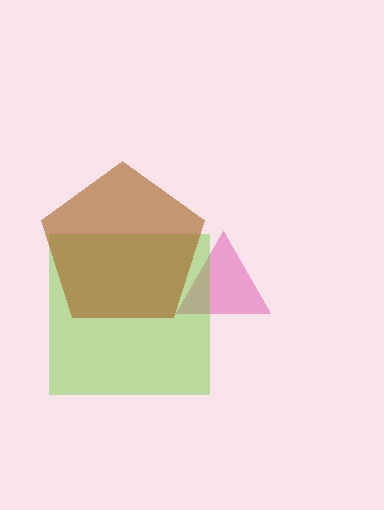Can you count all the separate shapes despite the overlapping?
Yes, there are 3 separate shapes.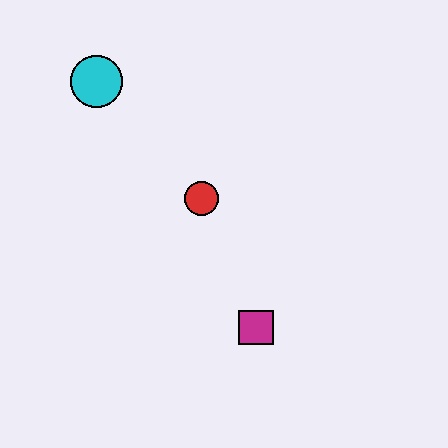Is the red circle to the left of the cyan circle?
No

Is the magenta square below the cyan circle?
Yes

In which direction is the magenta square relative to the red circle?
The magenta square is below the red circle.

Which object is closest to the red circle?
The magenta square is closest to the red circle.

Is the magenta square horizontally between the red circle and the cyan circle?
No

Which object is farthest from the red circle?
The cyan circle is farthest from the red circle.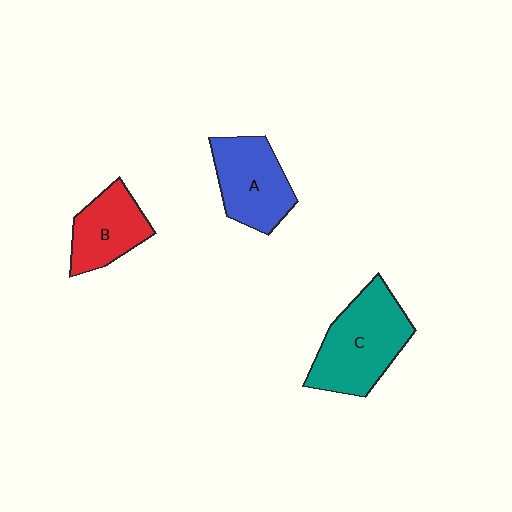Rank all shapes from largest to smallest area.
From largest to smallest: C (teal), A (blue), B (red).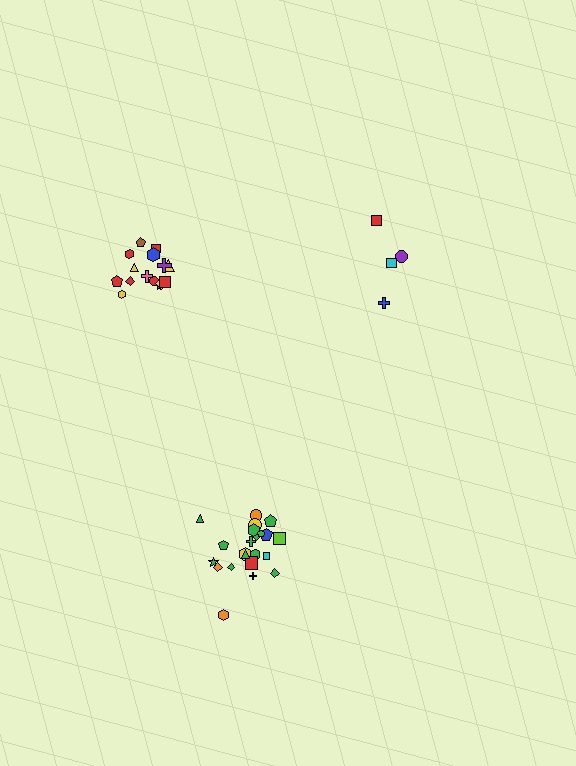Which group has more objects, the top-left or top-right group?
The top-left group.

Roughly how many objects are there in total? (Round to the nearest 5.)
Roughly 40 objects in total.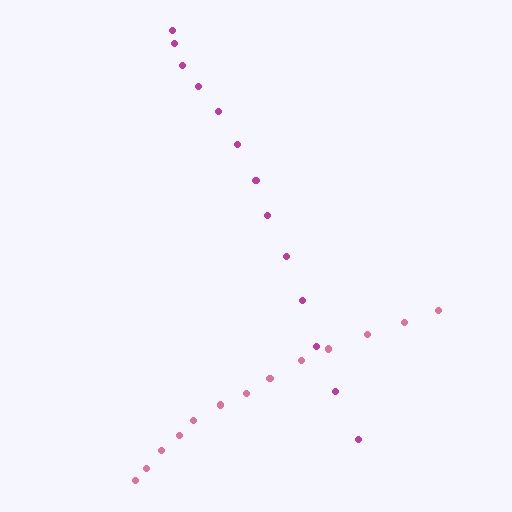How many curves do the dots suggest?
There are 2 distinct paths.